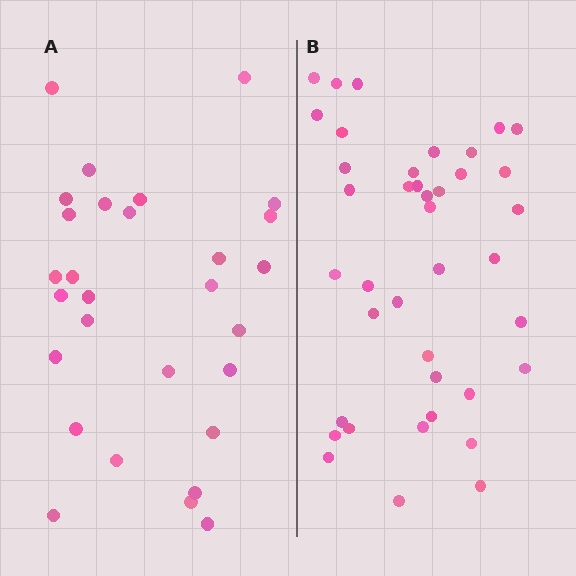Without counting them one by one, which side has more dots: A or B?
Region B (the right region) has more dots.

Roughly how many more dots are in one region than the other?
Region B has roughly 12 or so more dots than region A.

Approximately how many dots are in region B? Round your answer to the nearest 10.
About 40 dots.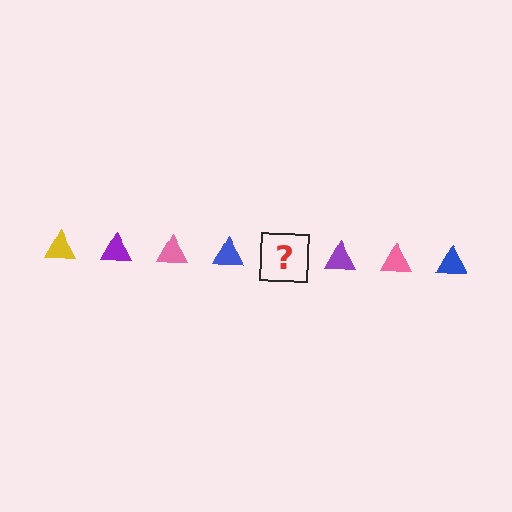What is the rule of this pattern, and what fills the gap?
The rule is that the pattern cycles through yellow, purple, pink, blue triangles. The gap should be filled with a yellow triangle.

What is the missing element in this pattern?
The missing element is a yellow triangle.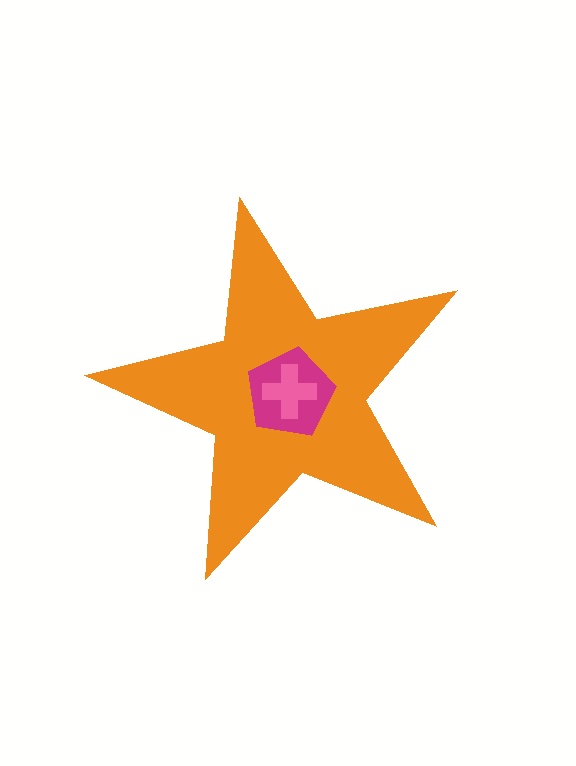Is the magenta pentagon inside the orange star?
Yes.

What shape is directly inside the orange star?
The magenta pentagon.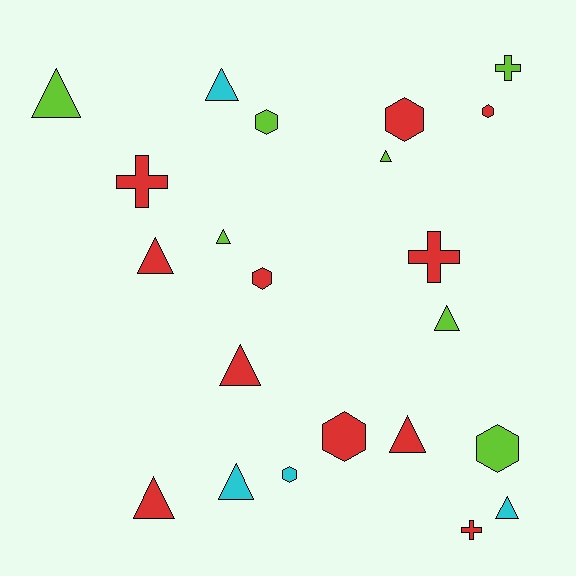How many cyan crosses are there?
There are no cyan crosses.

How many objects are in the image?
There are 22 objects.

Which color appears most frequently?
Red, with 11 objects.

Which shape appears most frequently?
Triangle, with 11 objects.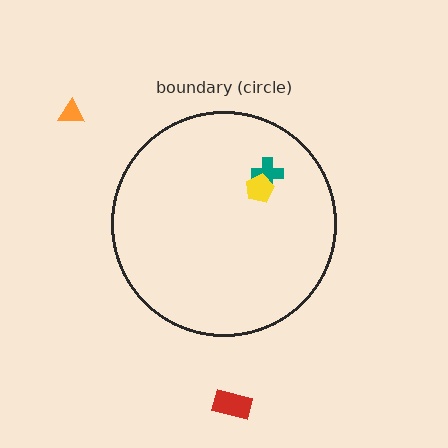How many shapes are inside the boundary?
2 inside, 2 outside.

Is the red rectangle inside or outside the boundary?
Outside.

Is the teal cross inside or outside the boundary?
Inside.